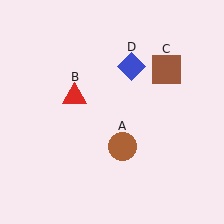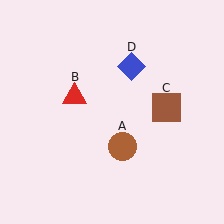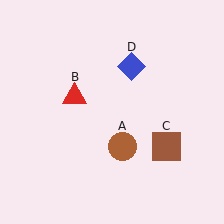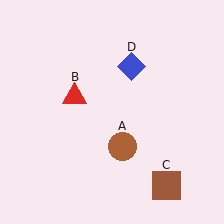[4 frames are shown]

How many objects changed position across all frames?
1 object changed position: brown square (object C).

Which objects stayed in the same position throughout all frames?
Brown circle (object A) and red triangle (object B) and blue diamond (object D) remained stationary.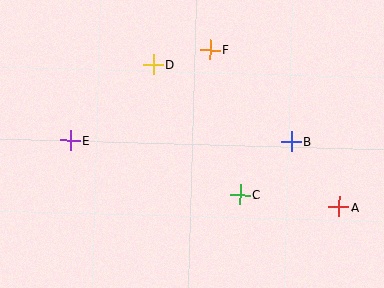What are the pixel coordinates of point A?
Point A is at (339, 207).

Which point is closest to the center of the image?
Point C at (240, 195) is closest to the center.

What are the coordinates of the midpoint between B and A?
The midpoint between B and A is at (315, 174).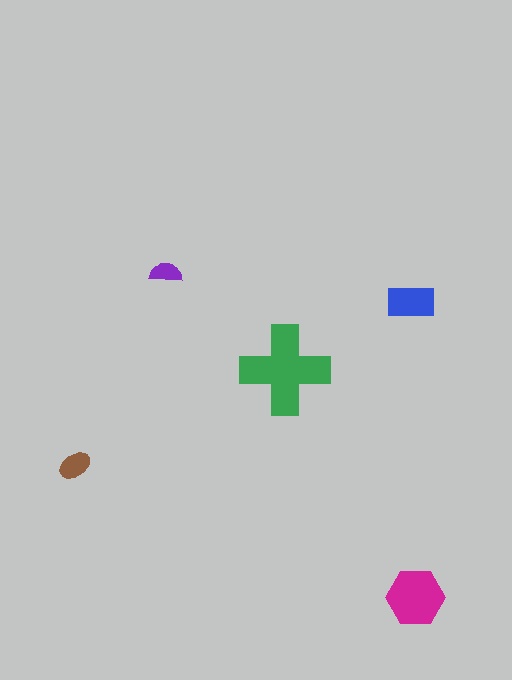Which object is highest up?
The purple semicircle is topmost.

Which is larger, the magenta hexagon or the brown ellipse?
The magenta hexagon.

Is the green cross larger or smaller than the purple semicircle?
Larger.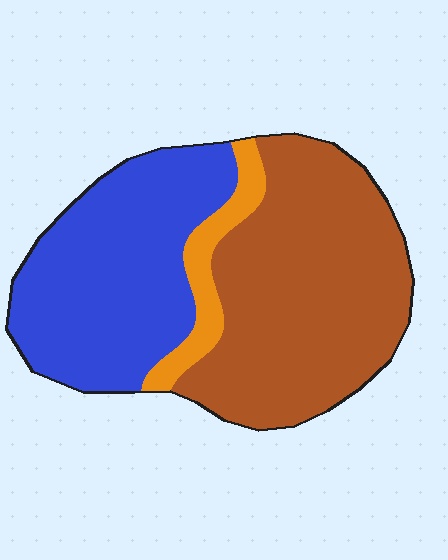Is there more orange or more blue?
Blue.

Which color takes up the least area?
Orange, at roughly 10%.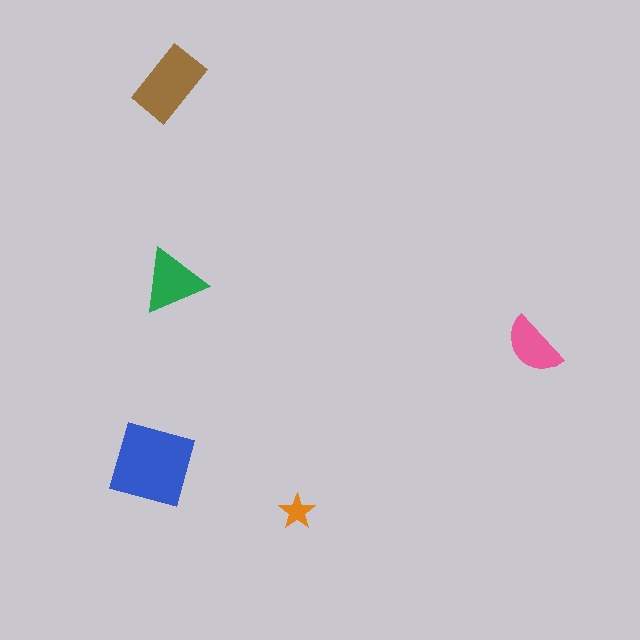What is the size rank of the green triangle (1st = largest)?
3rd.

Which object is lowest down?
The orange star is bottommost.